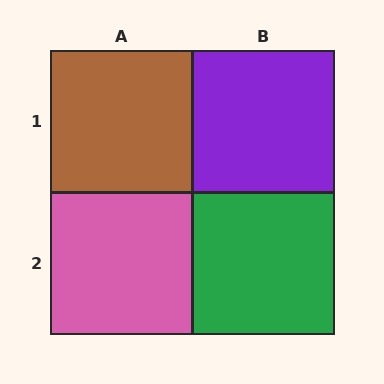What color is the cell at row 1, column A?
Brown.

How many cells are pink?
1 cell is pink.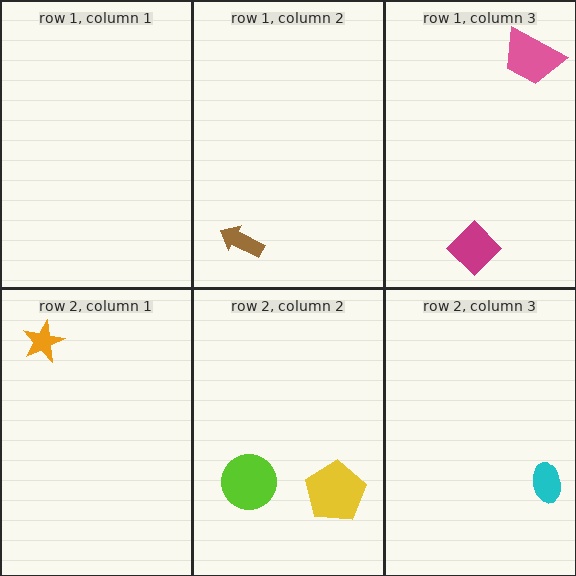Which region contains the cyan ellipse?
The row 2, column 3 region.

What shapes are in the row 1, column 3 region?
The magenta diamond, the pink trapezoid.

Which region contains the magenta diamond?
The row 1, column 3 region.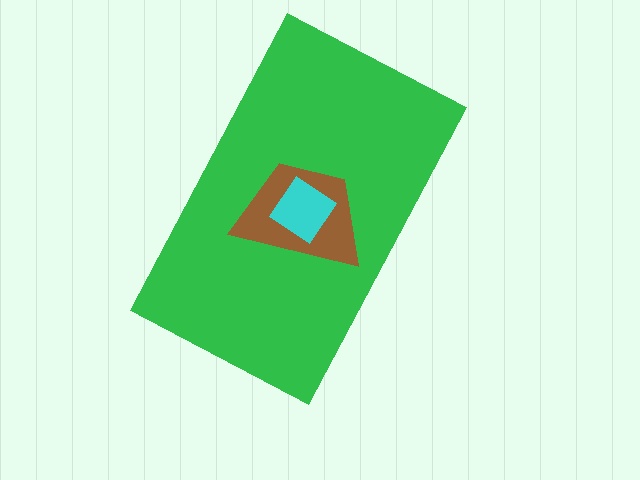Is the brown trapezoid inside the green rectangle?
Yes.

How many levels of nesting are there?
3.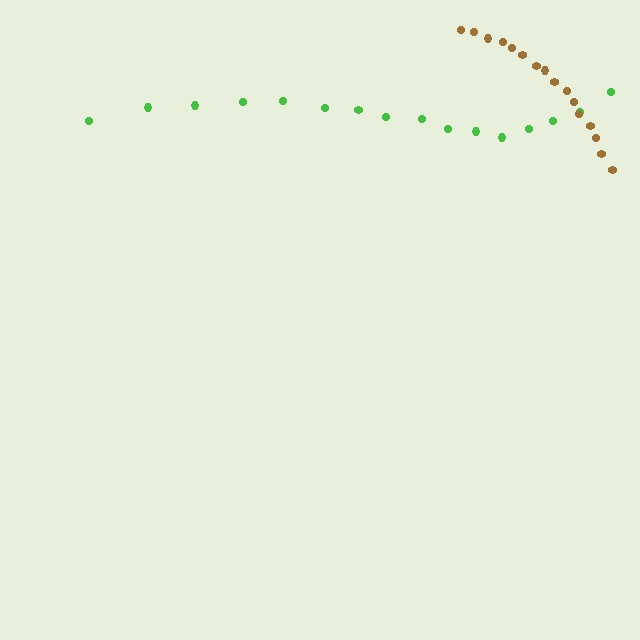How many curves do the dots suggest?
There are 2 distinct paths.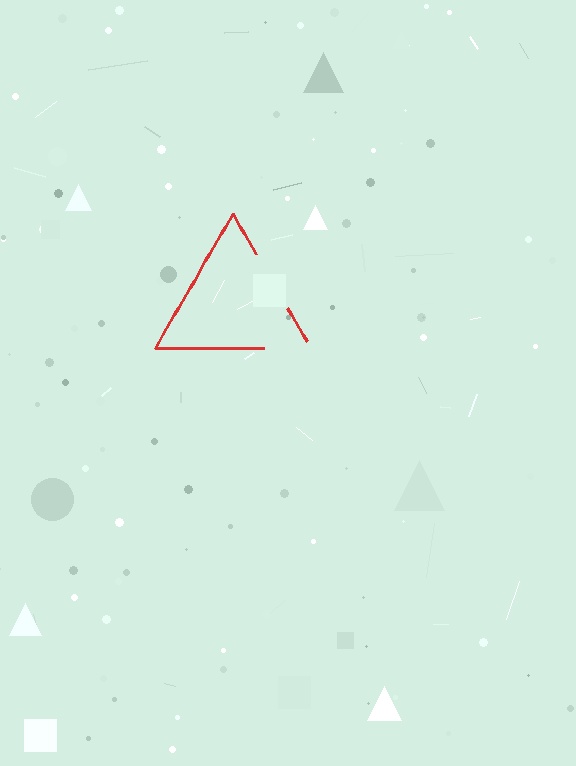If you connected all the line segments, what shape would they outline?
They would outline a triangle.